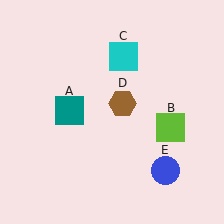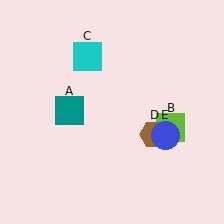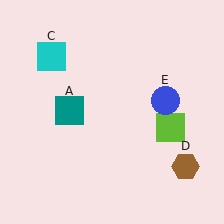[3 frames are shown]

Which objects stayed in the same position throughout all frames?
Teal square (object A) and lime square (object B) remained stationary.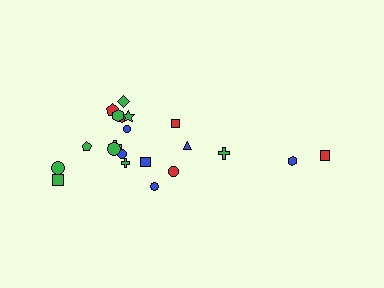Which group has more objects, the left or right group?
The left group.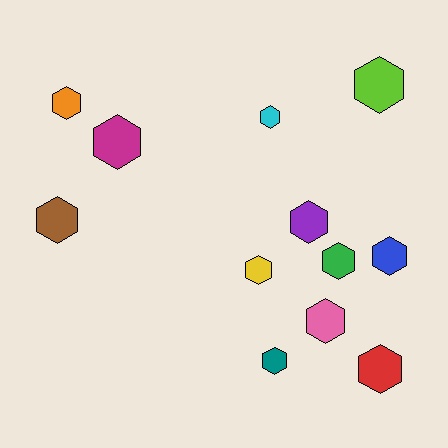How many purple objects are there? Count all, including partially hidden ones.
There is 1 purple object.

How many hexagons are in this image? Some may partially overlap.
There are 12 hexagons.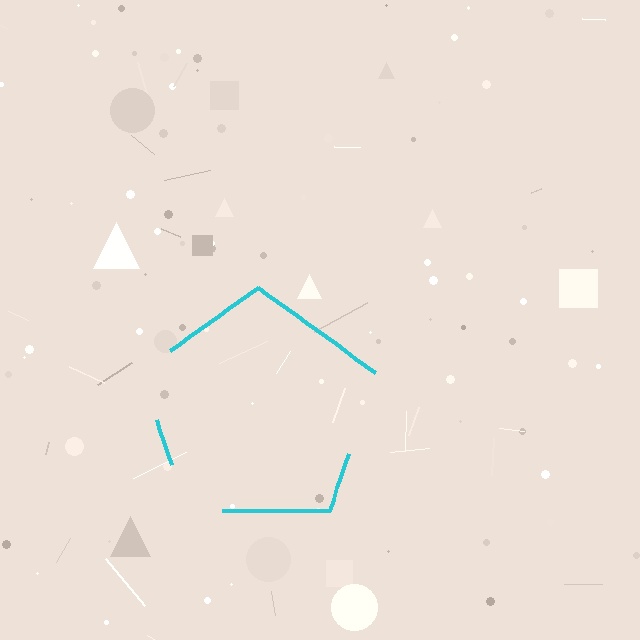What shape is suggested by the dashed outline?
The dashed outline suggests a pentagon.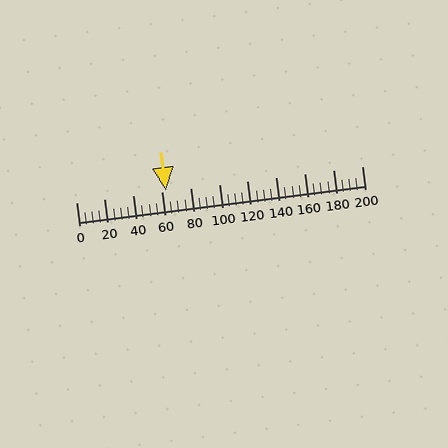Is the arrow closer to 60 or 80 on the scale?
The arrow is closer to 60.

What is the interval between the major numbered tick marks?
The major tick marks are spaced 20 units apart.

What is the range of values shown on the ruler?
The ruler shows values from 0 to 200.